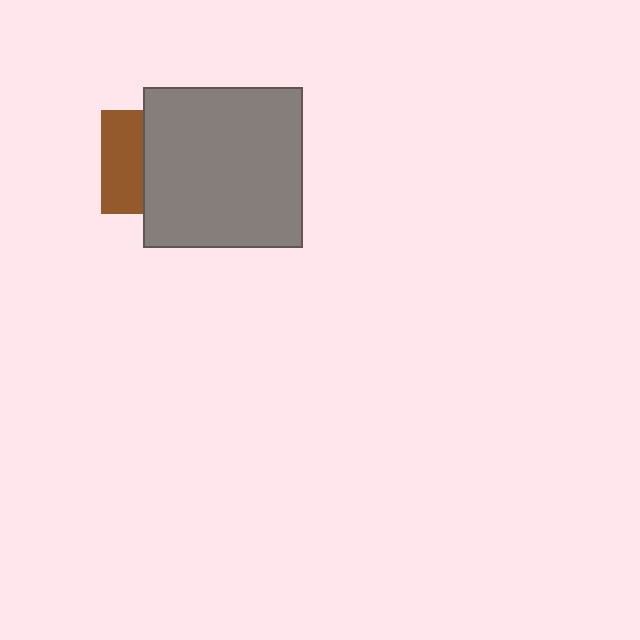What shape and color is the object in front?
The object in front is a gray square.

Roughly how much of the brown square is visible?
A small part of it is visible (roughly 41%).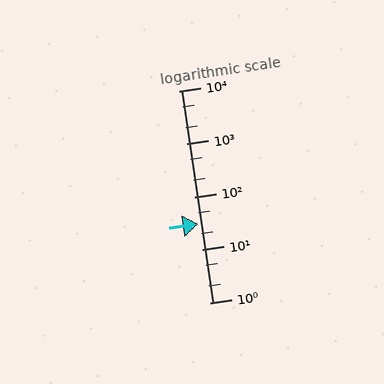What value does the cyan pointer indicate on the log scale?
The pointer indicates approximately 31.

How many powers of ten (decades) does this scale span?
The scale spans 4 decades, from 1 to 10000.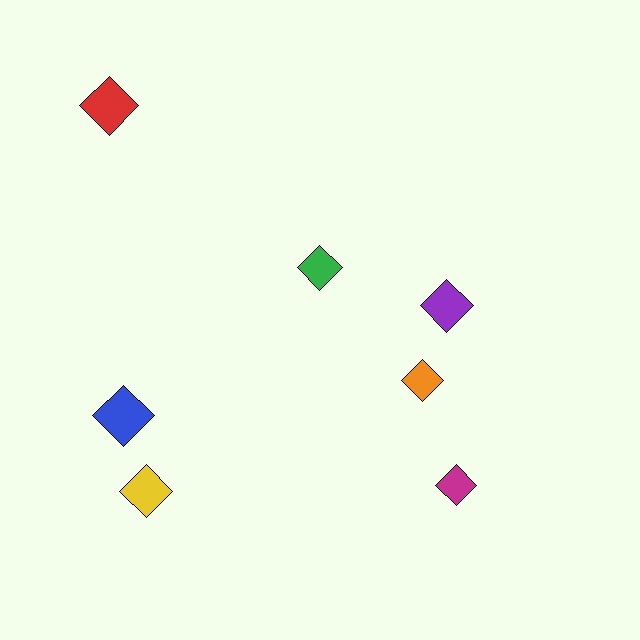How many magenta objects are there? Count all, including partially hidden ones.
There is 1 magenta object.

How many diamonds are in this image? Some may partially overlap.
There are 7 diamonds.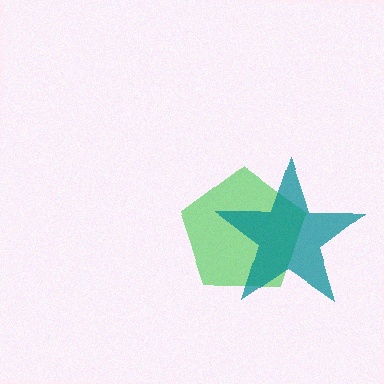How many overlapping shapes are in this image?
There are 2 overlapping shapes in the image.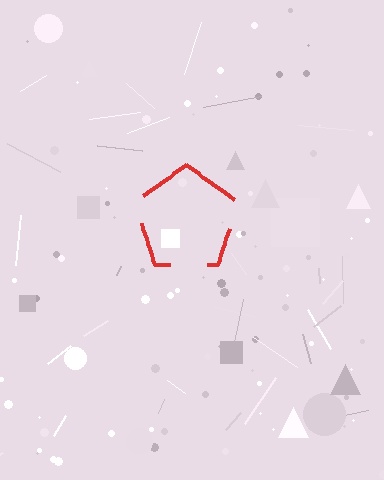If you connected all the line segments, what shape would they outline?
They would outline a pentagon.